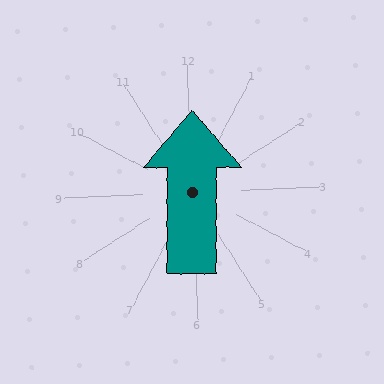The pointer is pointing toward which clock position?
Roughly 12 o'clock.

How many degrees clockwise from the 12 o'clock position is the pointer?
Approximately 3 degrees.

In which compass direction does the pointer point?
North.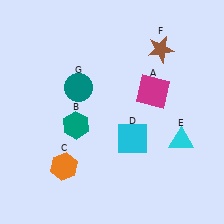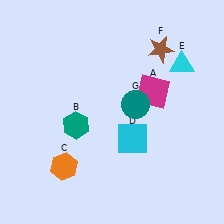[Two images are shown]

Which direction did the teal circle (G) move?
The teal circle (G) moved right.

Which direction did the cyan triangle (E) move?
The cyan triangle (E) moved up.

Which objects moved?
The objects that moved are: the cyan triangle (E), the teal circle (G).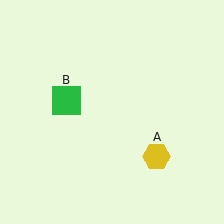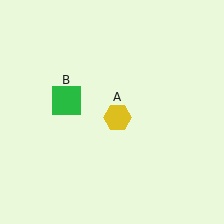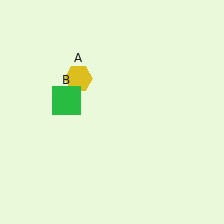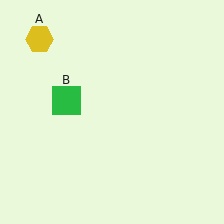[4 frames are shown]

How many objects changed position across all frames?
1 object changed position: yellow hexagon (object A).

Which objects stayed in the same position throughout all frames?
Green square (object B) remained stationary.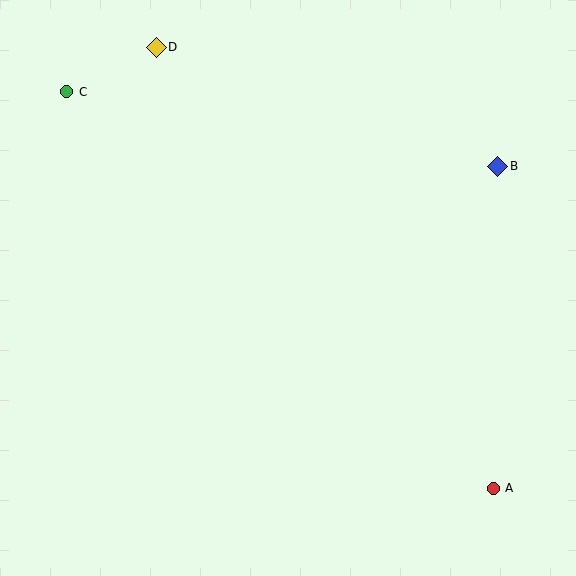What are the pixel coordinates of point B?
Point B is at (498, 166).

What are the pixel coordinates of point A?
Point A is at (493, 488).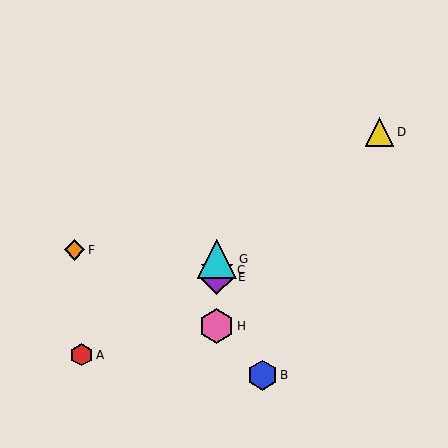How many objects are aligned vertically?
4 objects (C, E, G, H) are aligned vertically.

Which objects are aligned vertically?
Objects C, E, G, H are aligned vertically.